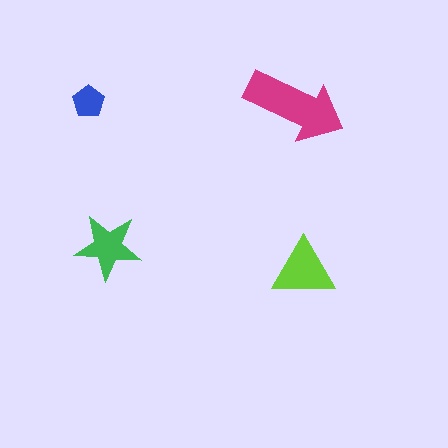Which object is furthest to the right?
The lime triangle is rightmost.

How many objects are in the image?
There are 4 objects in the image.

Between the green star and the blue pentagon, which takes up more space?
The green star.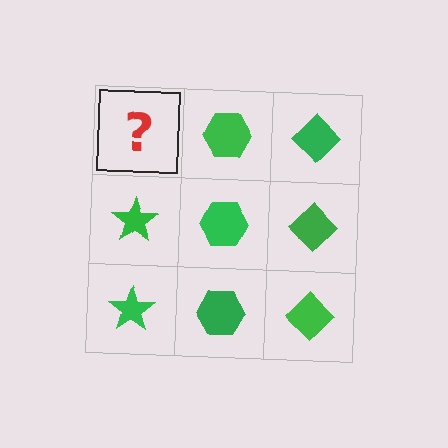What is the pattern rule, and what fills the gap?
The rule is that each column has a consistent shape. The gap should be filled with a green star.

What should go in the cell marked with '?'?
The missing cell should contain a green star.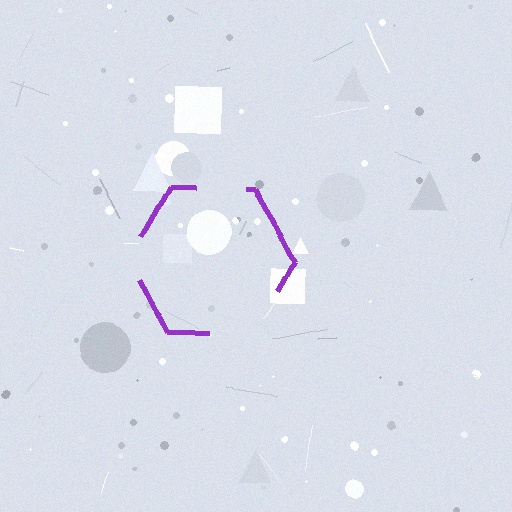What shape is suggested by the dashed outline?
The dashed outline suggests a hexagon.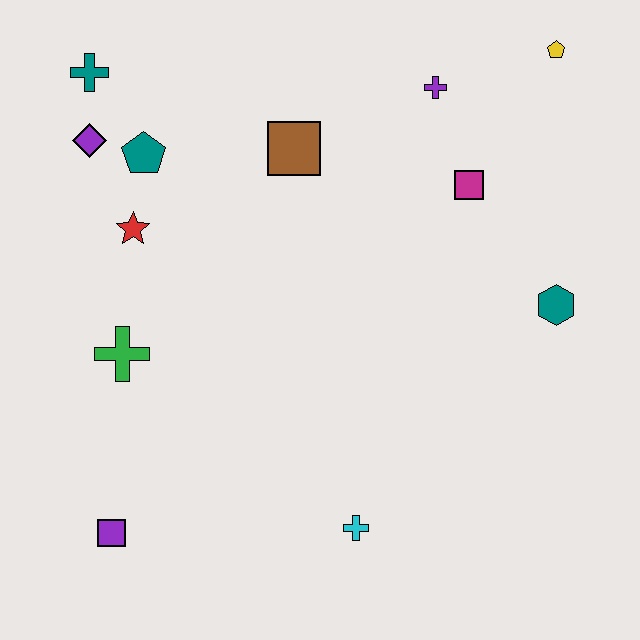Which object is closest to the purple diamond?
The teal pentagon is closest to the purple diamond.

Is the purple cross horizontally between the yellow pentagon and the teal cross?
Yes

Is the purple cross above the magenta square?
Yes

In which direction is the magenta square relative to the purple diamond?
The magenta square is to the right of the purple diamond.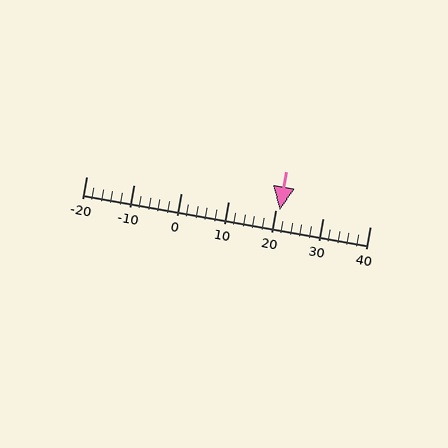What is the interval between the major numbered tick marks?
The major tick marks are spaced 10 units apart.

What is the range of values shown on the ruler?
The ruler shows values from -20 to 40.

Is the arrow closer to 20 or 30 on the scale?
The arrow is closer to 20.